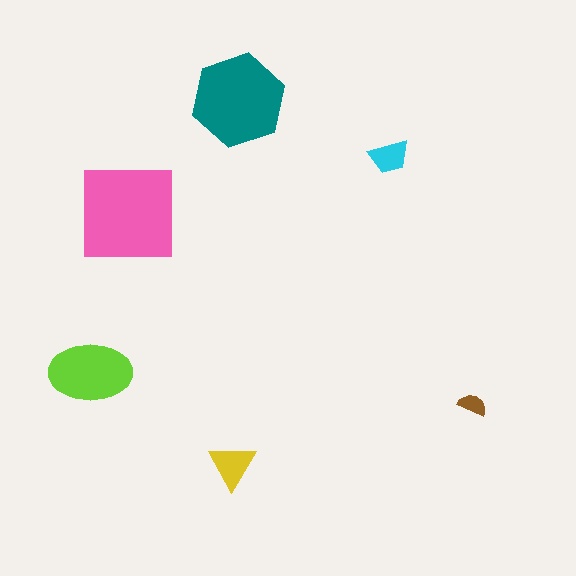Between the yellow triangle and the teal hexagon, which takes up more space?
The teal hexagon.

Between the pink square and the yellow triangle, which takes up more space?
The pink square.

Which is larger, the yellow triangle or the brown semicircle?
The yellow triangle.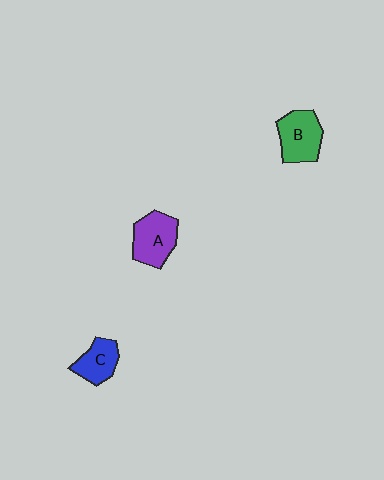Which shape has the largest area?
Shape B (green).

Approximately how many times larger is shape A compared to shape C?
Approximately 1.3 times.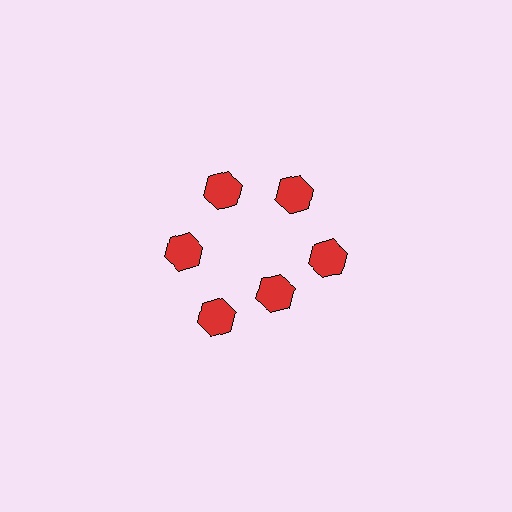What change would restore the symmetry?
The symmetry would be restored by moving it outward, back onto the ring so that all 6 hexagons sit at equal angles and equal distance from the center.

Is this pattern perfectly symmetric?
No. The 6 red hexagons are arranged in a ring, but one element near the 5 o'clock position is pulled inward toward the center, breaking the 6-fold rotational symmetry.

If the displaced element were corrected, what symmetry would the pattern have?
It would have 6-fold rotational symmetry — the pattern would map onto itself every 60 degrees.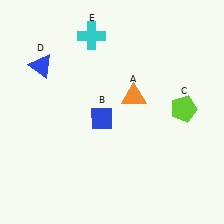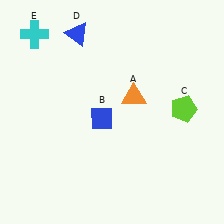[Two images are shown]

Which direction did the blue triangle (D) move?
The blue triangle (D) moved right.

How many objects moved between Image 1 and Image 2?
2 objects moved between the two images.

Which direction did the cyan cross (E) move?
The cyan cross (E) moved left.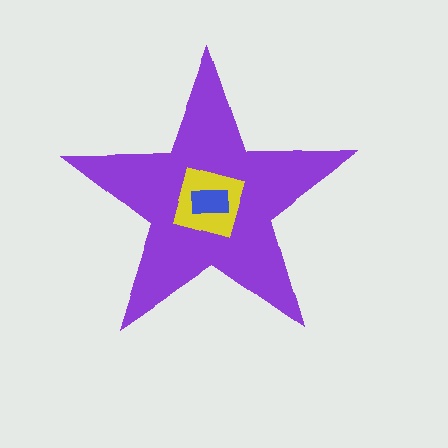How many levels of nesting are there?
3.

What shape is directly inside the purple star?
The yellow diamond.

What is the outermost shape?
The purple star.